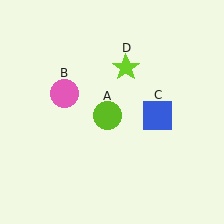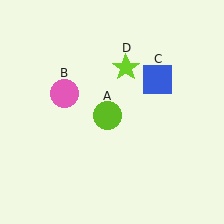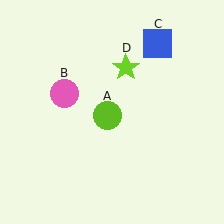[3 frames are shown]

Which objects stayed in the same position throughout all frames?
Lime circle (object A) and pink circle (object B) and lime star (object D) remained stationary.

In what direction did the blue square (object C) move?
The blue square (object C) moved up.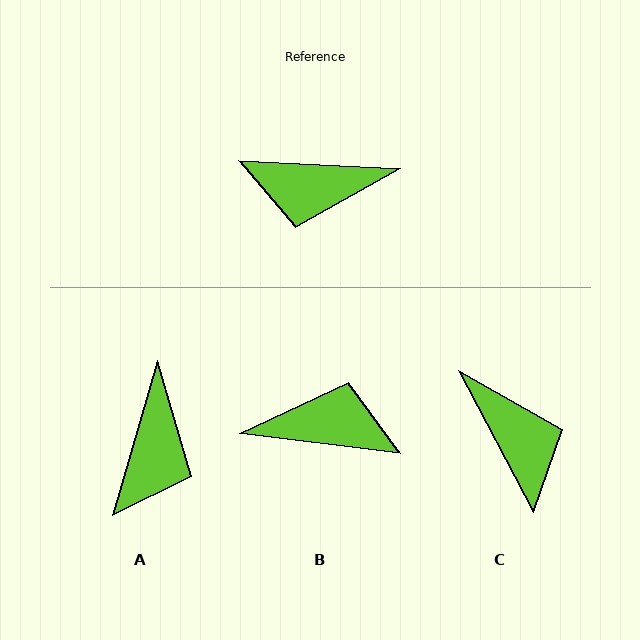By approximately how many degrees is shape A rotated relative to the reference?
Approximately 77 degrees counter-clockwise.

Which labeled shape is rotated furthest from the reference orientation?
B, about 176 degrees away.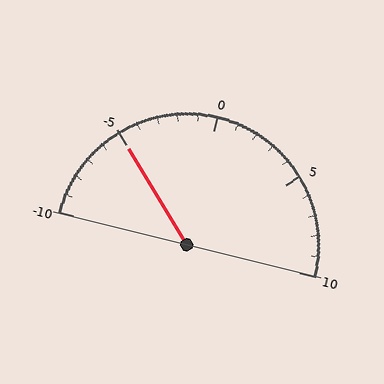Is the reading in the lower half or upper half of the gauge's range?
The reading is in the lower half of the range (-10 to 10).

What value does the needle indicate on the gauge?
The needle indicates approximately -5.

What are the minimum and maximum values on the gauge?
The gauge ranges from -10 to 10.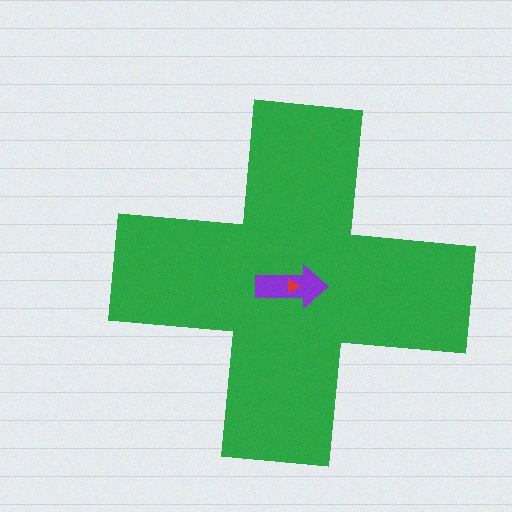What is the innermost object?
The red triangle.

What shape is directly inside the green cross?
The purple arrow.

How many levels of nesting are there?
3.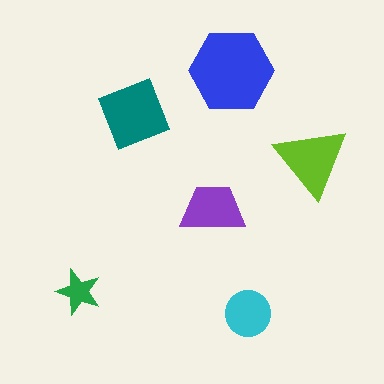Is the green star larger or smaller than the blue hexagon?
Smaller.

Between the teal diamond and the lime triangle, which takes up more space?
The teal diamond.